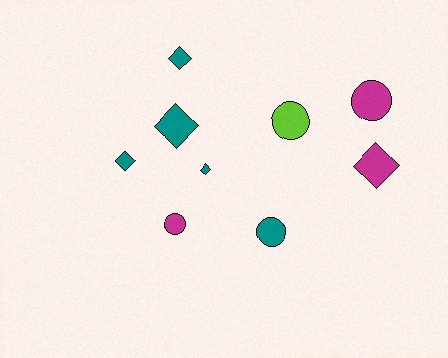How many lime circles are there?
There is 1 lime circle.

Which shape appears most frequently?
Diamond, with 5 objects.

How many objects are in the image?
There are 9 objects.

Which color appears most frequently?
Teal, with 5 objects.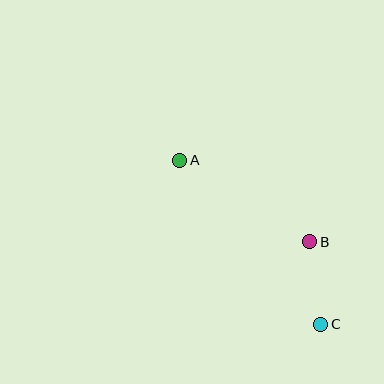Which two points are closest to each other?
Points B and C are closest to each other.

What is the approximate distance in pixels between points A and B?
The distance between A and B is approximately 153 pixels.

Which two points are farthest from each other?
Points A and C are farthest from each other.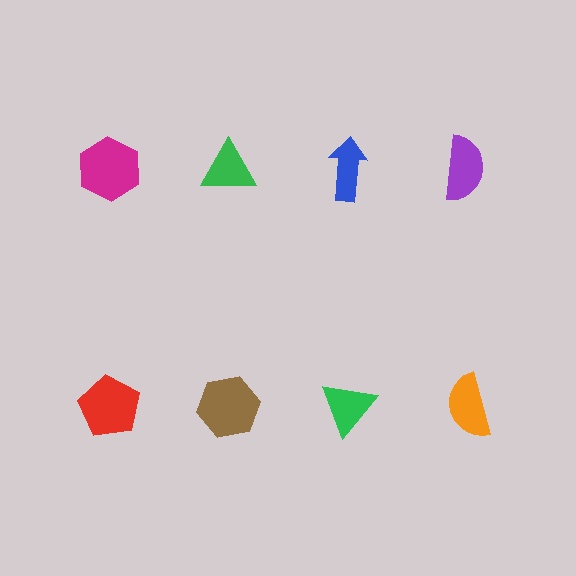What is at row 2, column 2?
A brown hexagon.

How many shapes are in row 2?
4 shapes.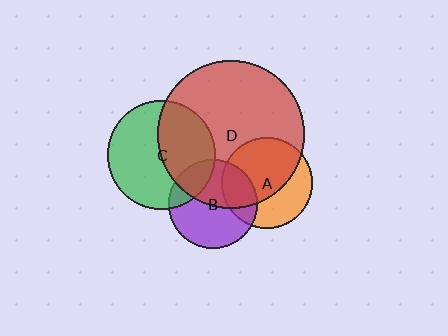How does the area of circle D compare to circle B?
Approximately 2.7 times.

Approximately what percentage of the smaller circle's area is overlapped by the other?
Approximately 20%.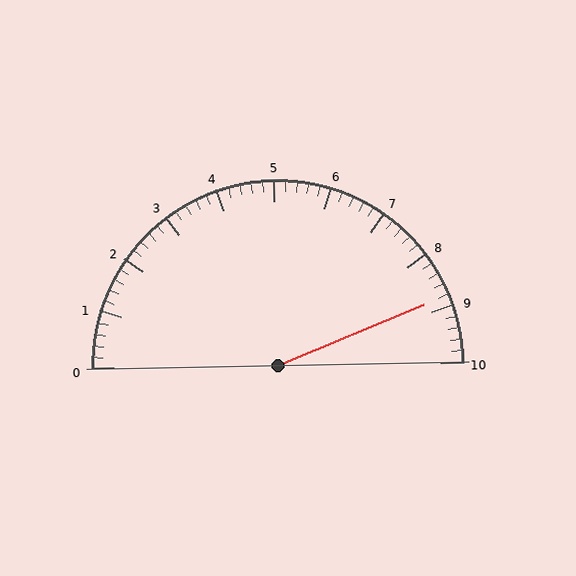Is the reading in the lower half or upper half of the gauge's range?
The reading is in the upper half of the range (0 to 10).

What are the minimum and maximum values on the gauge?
The gauge ranges from 0 to 10.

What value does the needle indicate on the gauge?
The needle indicates approximately 8.8.